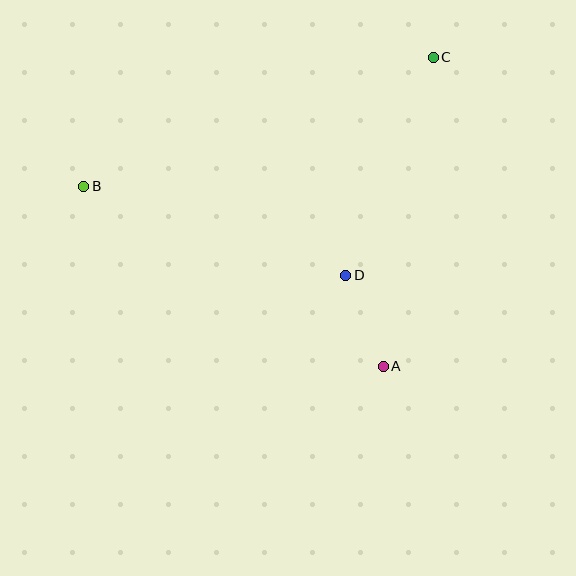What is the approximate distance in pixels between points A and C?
The distance between A and C is approximately 313 pixels.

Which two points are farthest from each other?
Points B and C are farthest from each other.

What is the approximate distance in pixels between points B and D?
The distance between B and D is approximately 277 pixels.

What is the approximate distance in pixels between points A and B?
The distance between A and B is approximately 350 pixels.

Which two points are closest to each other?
Points A and D are closest to each other.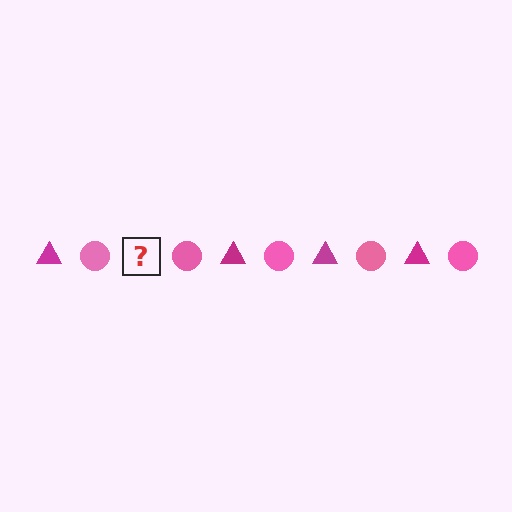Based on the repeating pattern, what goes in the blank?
The blank should be a magenta triangle.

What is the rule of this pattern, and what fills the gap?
The rule is that the pattern alternates between magenta triangle and pink circle. The gap should be filled with a magenta triangle.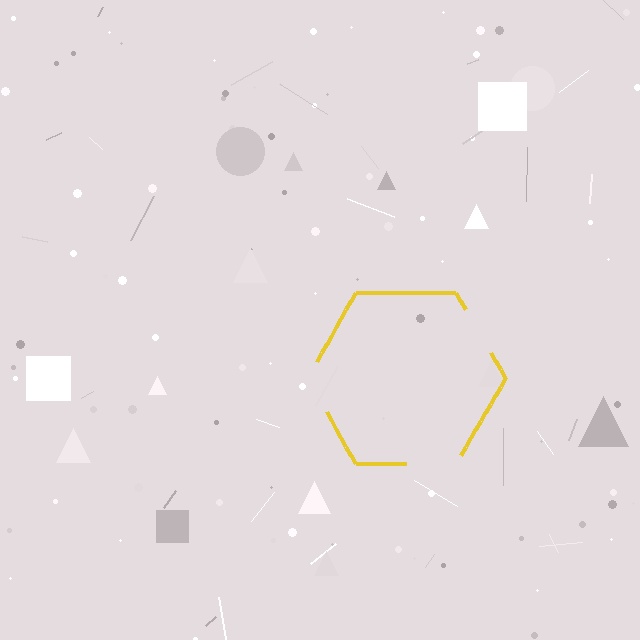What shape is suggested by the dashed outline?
The dashed outline suggests a hexagon.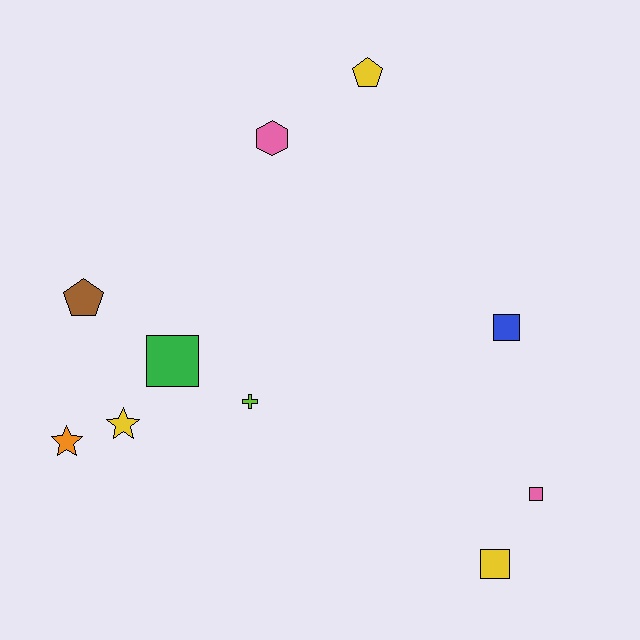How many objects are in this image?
There are 10 objects.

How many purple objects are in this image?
There are no purple objects.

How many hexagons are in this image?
There is 1 hexagon.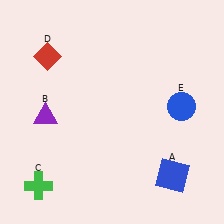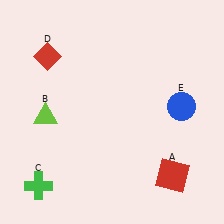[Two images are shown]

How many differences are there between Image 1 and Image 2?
There are 2 differences between the two images.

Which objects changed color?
A changed from blue to red. B changed from purple to lime.